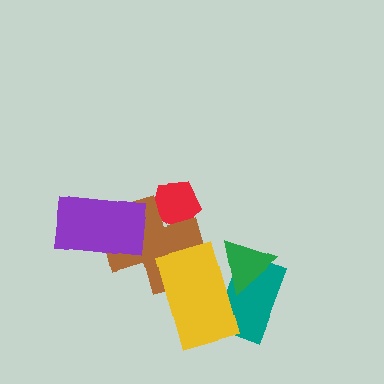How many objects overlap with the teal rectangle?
2 objects overlap with the teal rectangle.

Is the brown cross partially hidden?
Yes, it is partially covered by another shape.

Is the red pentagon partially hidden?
Yes, it is partially covered by another shape.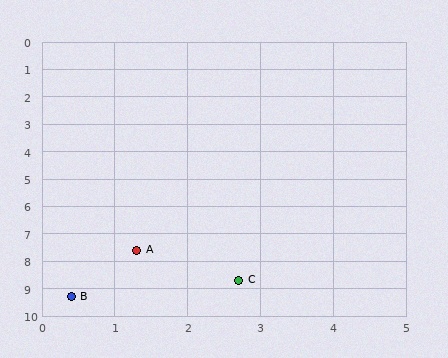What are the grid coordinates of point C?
Point C is at approximately (2.7, 8.7).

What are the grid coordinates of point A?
Point A is at approximately (1.3, 7.6).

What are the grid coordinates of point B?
Point B is at approximately (0.4, 9.3).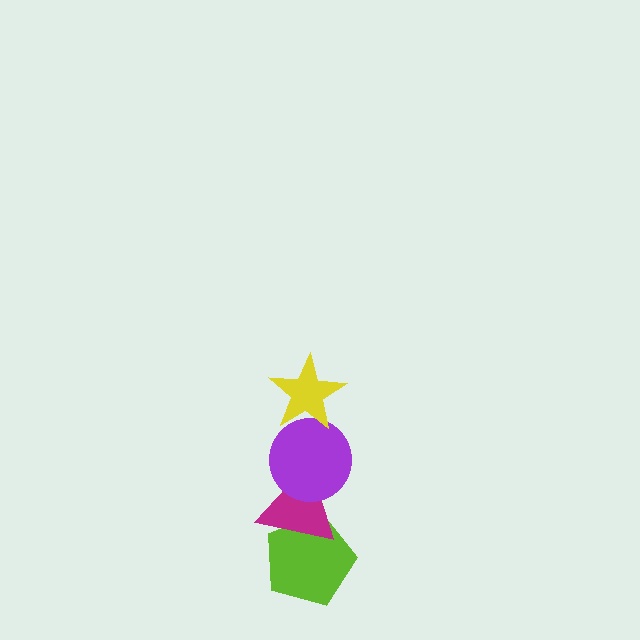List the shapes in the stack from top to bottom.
From top to bottom: the yellow star, the purple circle, the magenta triangle, the lime pentagon.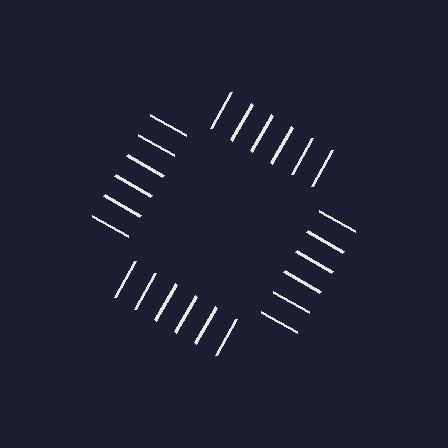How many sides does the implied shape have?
4 sides — the line-ends trace a square.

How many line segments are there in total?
24 — 6 along each of the 4 edges.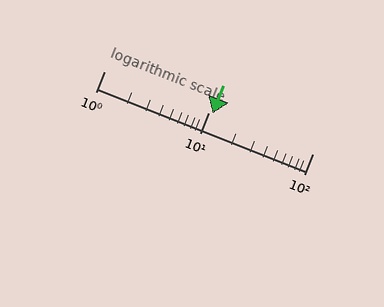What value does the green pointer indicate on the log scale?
The pointer indicates approximately 11.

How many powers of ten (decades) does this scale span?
The scale spans 2 decades, from 1 to 100.